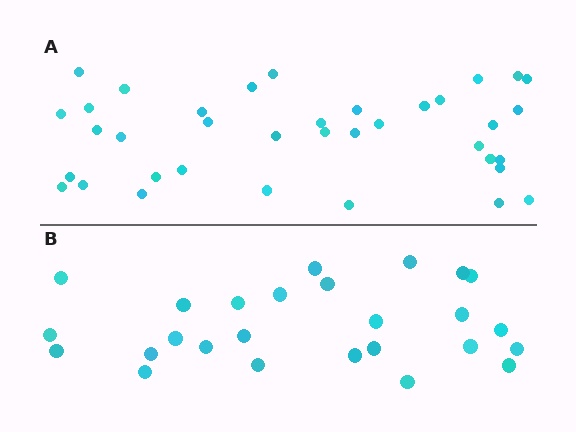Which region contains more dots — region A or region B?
Region A (the top region) has more dots.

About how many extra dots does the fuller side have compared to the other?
Region A has roughly 12 or so more dots than region B.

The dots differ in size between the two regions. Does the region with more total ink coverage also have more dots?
No. Region B has more total ink coverage because its dots are larger, but region A actually contains more individual dots. Total area can be misleading — the number of items is what matters here.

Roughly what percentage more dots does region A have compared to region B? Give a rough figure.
About 40% more.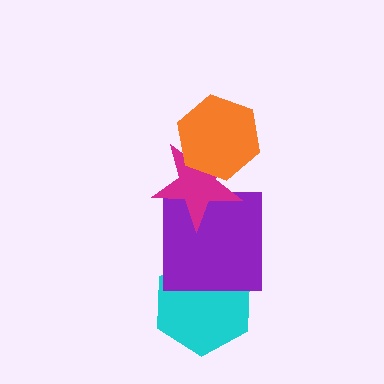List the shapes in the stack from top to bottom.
From top to bottom: the orange hexagon, the magenta star, the purple square, the cyan hexagon.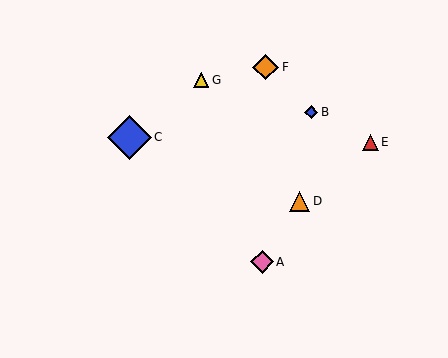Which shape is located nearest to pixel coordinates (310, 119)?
The blue diamond (labeled B) at (311, 112) is nearest to that location.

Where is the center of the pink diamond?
The center of the pink diamond is at (262, 262).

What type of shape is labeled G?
Shape G is a yellow triangle.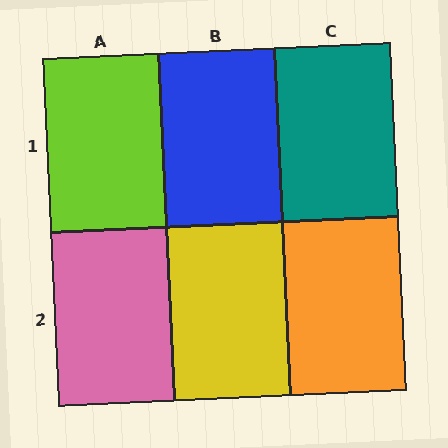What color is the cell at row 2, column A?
Pink.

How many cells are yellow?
1 cell is yellow.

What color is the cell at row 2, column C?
Orange.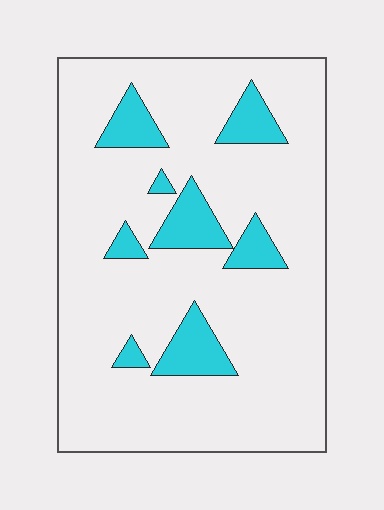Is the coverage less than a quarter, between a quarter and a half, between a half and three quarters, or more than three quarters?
Less than a quarter.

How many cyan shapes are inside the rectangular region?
8.